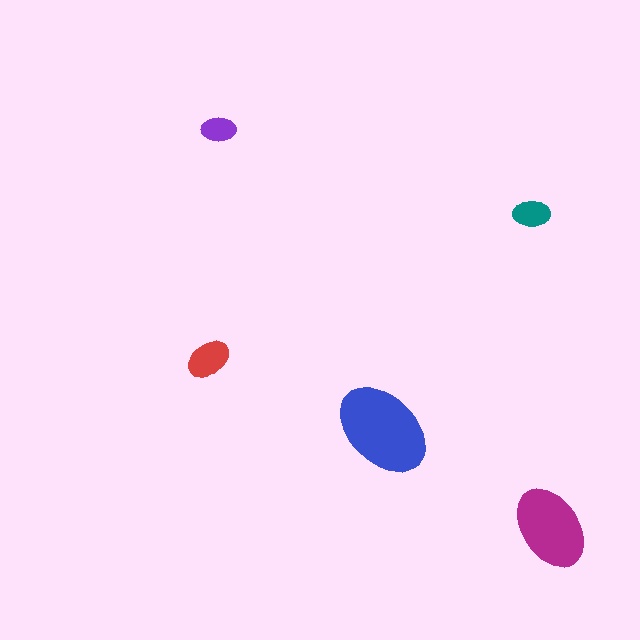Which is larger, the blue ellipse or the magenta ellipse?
The blue one.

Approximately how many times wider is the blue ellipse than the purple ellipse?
About 3 times wider.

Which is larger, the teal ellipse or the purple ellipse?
The teal one.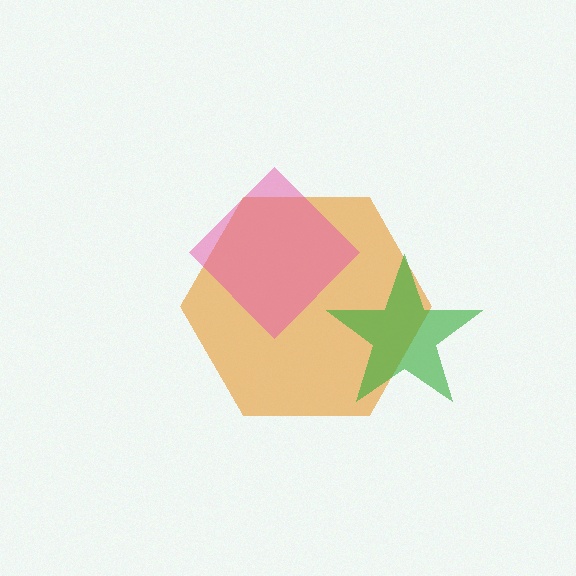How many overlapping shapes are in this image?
There are 3 overlapping shapes in the image.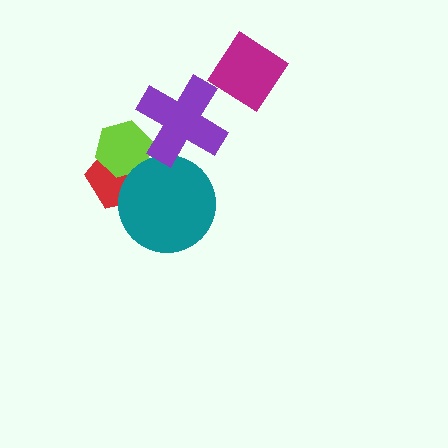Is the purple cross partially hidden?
No, no other shape covers it.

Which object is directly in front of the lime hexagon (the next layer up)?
The teal circle is directly in front of the lime hexagon.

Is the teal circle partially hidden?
Yes, it is partially covered by another shape.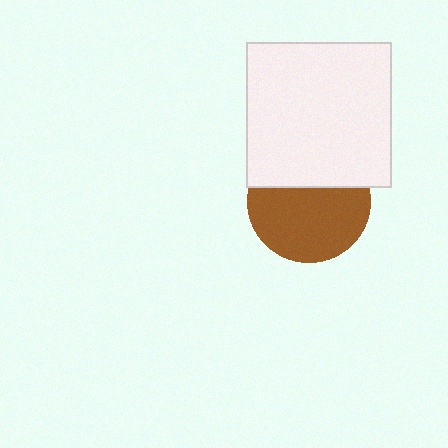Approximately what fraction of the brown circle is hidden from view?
Roughly 36% of the brown circle is hidden behind the white square.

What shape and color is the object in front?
The object in front is a white square.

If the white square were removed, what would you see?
You would see the complete brown circle.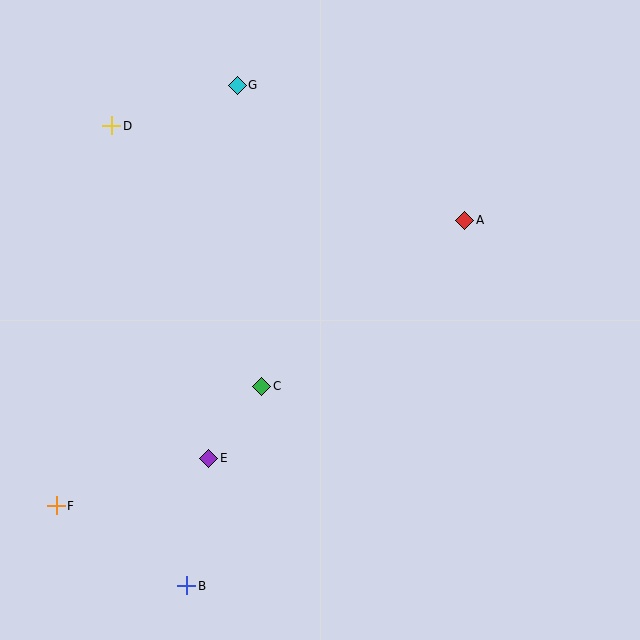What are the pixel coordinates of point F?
Point F is at (56, 506).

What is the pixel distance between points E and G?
The distance between E and G is 374 pixels.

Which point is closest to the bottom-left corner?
Point F is closest to the bottom-left corner.